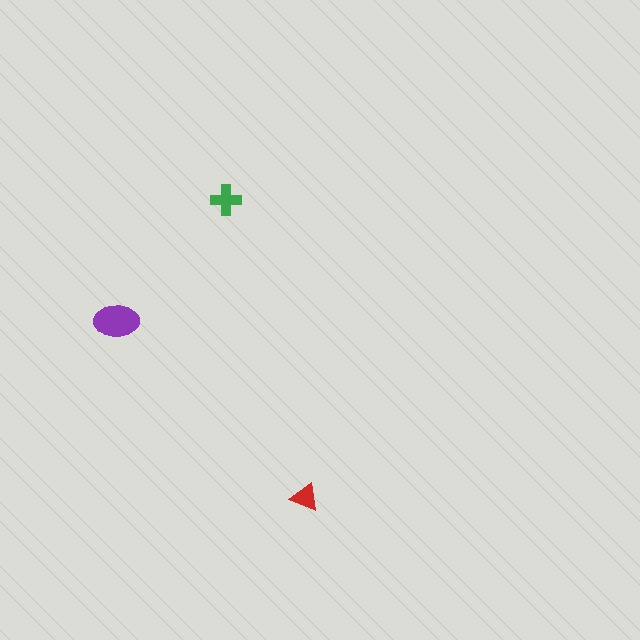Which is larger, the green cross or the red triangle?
The green cross.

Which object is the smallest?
The red triangle.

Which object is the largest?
The purple ellipse.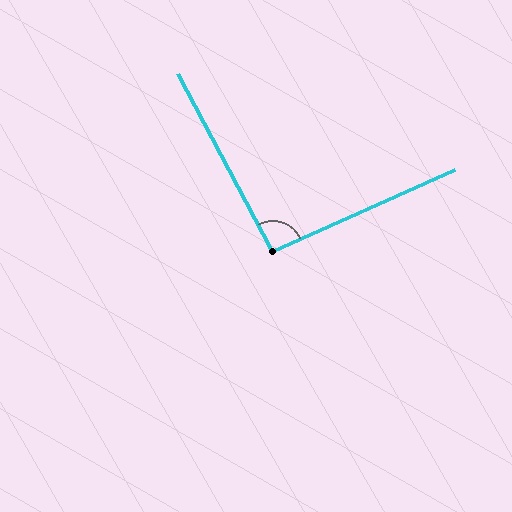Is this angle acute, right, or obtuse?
It is approximately a right angle.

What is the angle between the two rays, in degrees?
Approximately 94 degrees.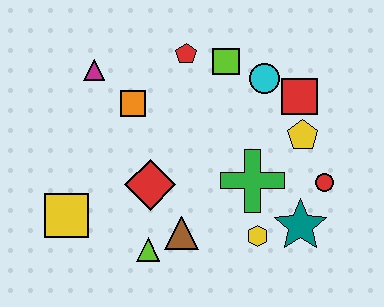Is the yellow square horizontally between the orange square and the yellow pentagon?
No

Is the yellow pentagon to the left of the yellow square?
No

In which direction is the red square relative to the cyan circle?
The red square is to the right of the cyan circle.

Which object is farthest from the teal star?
The magenta triangle is farthest from the teal star.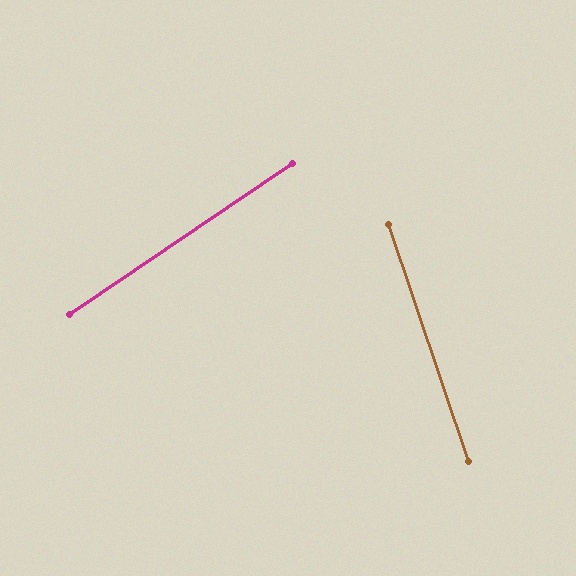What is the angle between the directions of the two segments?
Approximately 75 degrees.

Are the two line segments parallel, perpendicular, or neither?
Neither parallel nor perpendicular — they differ by about 75°.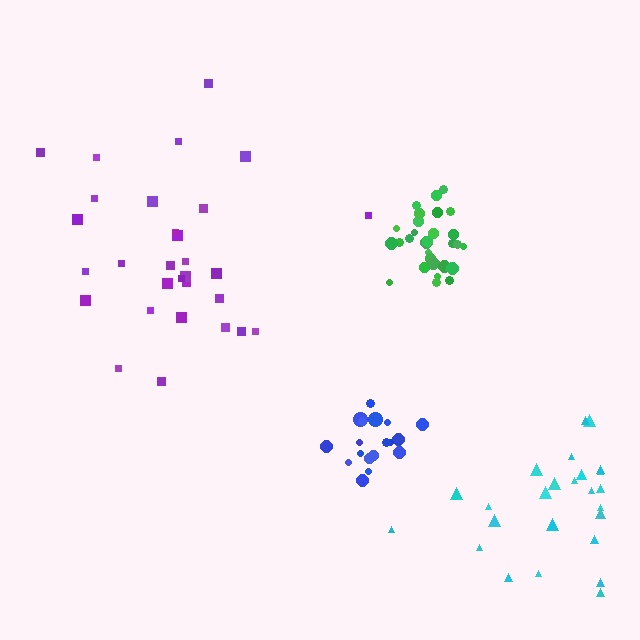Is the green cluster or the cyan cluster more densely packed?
Green.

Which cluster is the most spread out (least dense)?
Purple.